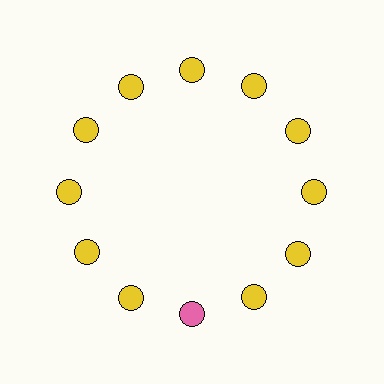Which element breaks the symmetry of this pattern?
The pink circle at roughly the 6 o'clock position breaks the symmetry. All other shapes are yellow circles.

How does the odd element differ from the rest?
It has a different color: pink instead of yellow.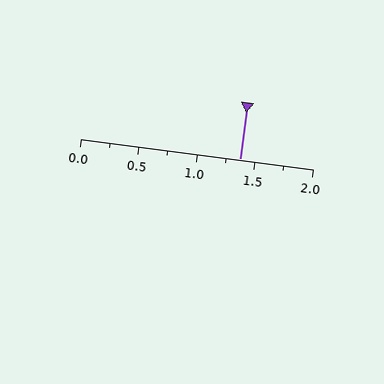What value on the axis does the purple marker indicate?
The marker indicates approximately 1.38.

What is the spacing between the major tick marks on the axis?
The major ticks are spaced 0.5 apart.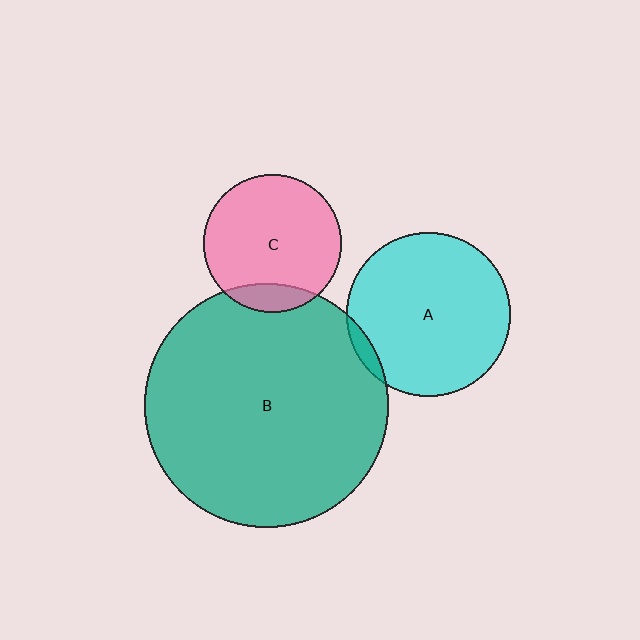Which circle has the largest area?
Circle B (teal).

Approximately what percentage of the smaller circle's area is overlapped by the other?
Approximately 15%.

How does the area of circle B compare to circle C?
Approximately 3.1 times.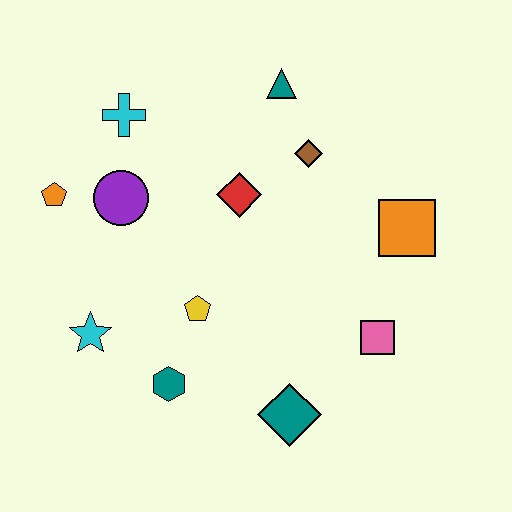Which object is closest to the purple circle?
The orange pentagon is closest to the purple circle.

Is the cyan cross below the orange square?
No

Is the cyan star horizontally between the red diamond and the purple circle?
No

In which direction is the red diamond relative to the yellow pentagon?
The red diamond is above the yellow pentagon.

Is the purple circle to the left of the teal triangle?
Yes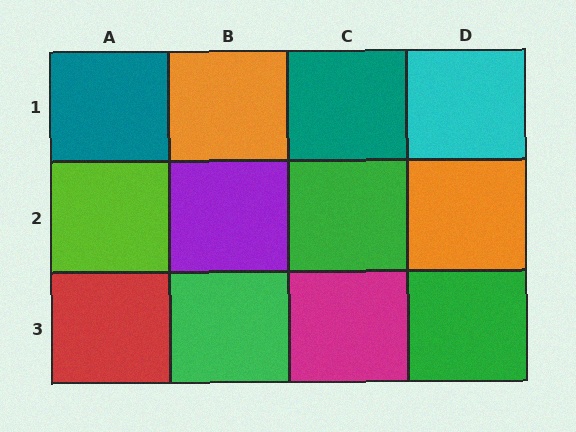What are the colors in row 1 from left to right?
Teal, orange, teal, cyan.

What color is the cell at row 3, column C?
Magenta.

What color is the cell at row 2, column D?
Orange.